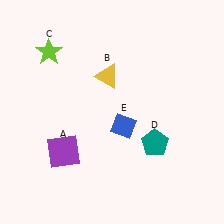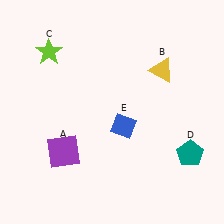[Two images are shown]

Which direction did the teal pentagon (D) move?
The teal pentagon (D) moved right.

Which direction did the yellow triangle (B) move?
The yellow triangle (B) moved right.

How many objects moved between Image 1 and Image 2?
2 objects moved between the two images.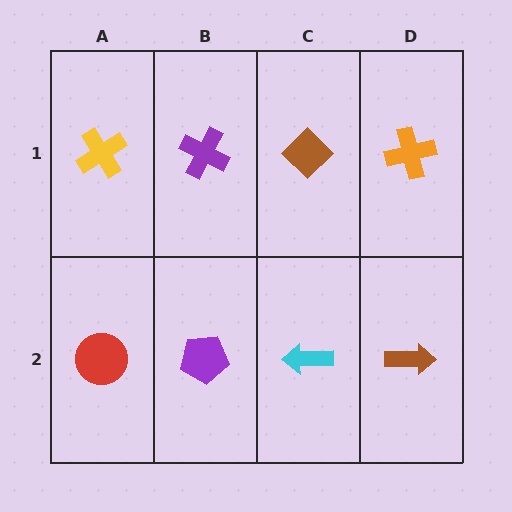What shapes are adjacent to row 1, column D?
A brown arrow (row 2, column D), a brown diamond (row 1, column C).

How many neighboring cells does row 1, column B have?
3.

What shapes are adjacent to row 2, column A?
A yellow cross (row 1, column A), a purple pentagon (row 2, column B).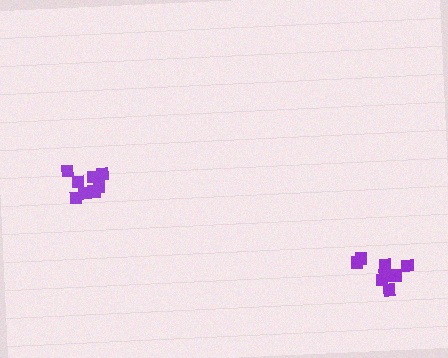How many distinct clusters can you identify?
There are 2 distinct clusters.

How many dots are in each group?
Group 1: 8 dots, Group 2: 8 dots (16 total).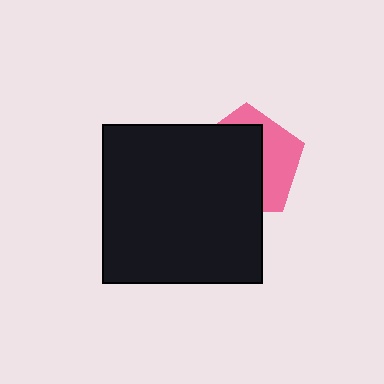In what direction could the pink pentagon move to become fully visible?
The pink pentagon could move toward the upper-right. That would shift it out from behind the black square entirely.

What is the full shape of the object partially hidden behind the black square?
The partially hidden object is a pink pentagon.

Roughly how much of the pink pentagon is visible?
A small part of it is visible (roughly 37%).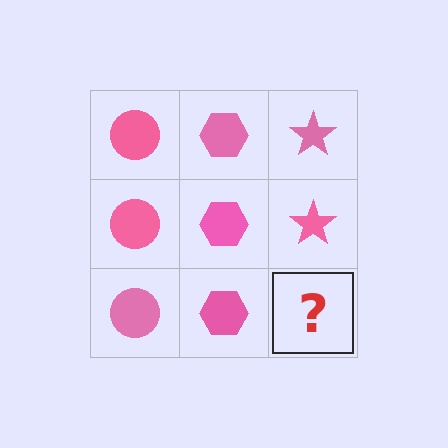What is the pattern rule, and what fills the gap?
The rule is that each column has a consistent shape. The gap should be filled with a pink star.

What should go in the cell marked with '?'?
The missing cell should contain a pink star.